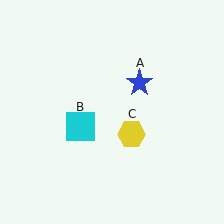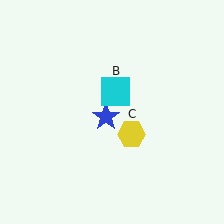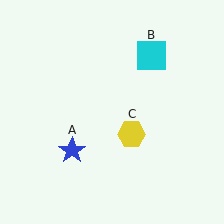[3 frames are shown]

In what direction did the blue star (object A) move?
The blue star (object A) moved down and to the left.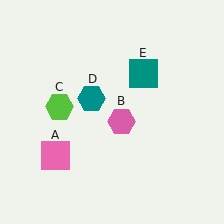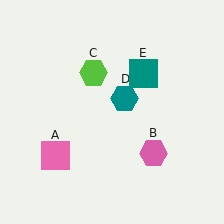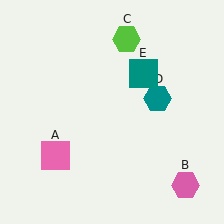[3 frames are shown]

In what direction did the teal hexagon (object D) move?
The teal hexagon (object D) moved right.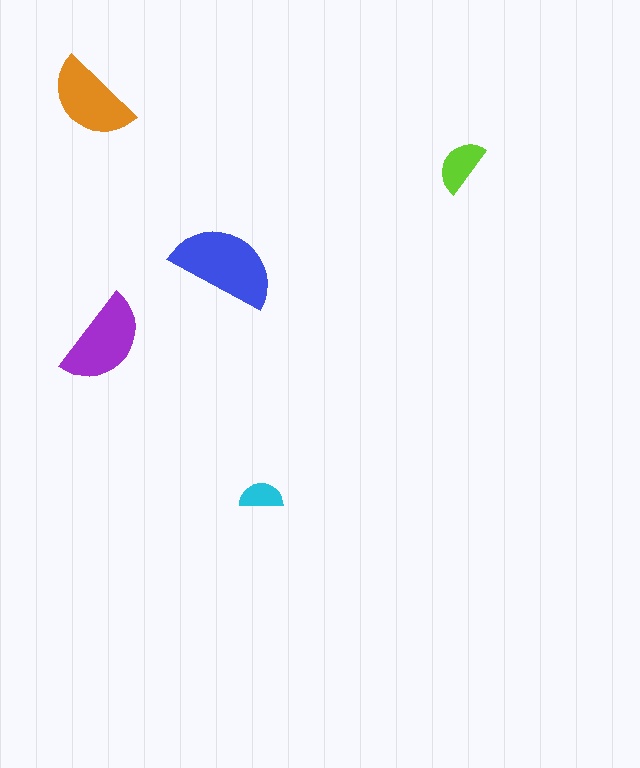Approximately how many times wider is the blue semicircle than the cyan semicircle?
About 2.5 times wider.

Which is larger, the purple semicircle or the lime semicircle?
The purple one.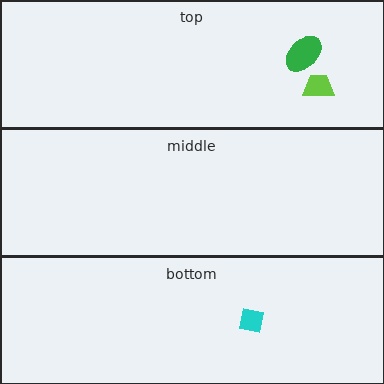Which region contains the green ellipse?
The top region.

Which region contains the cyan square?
The bottom region.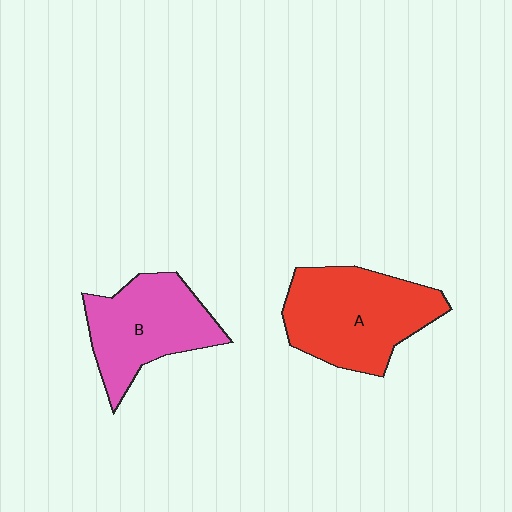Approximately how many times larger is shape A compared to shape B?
Approximately 1.2 times.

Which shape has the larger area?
Shape A (red).